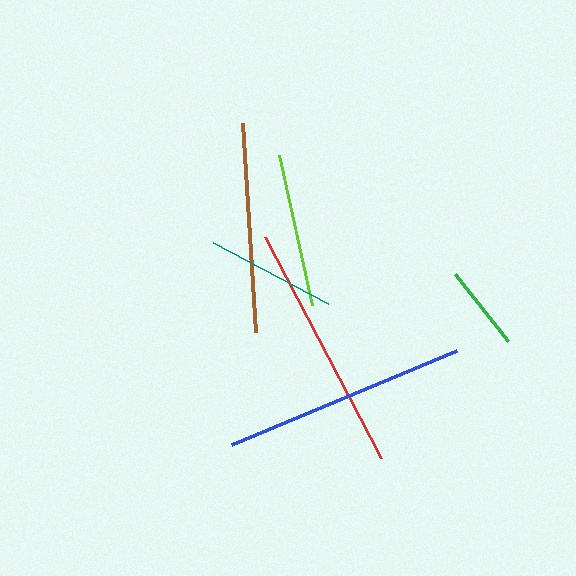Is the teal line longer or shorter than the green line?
The teal line is longer than the green line.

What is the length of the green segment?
The green segment is approximately 85 pixels long.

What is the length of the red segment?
The red segment is approximately 249 pixels long.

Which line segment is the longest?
The red line is the longest at approximately 249 pixels.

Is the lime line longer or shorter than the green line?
The lime line is longer than the green line.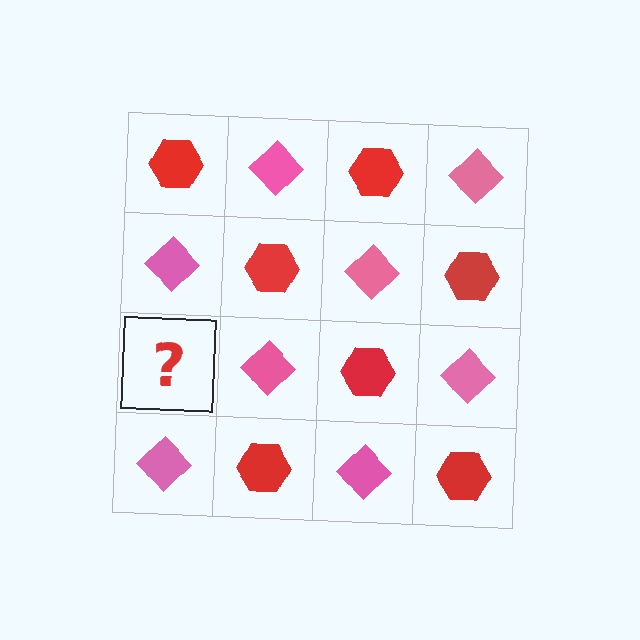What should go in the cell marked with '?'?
The missing cell should contain a red hexagon.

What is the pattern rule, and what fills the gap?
The rule is that it alternates red hexagon and pink diamond in a checkerboard pattern. The gap should be filled with a red hexagon.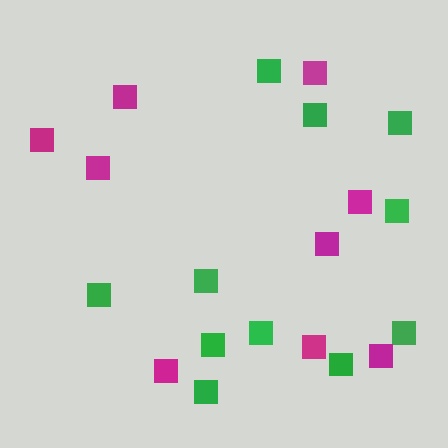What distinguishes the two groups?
There are 2 groups: one group of green squares (11) and one group of magenta squares (9).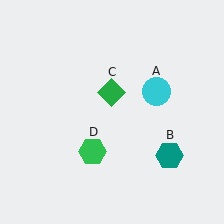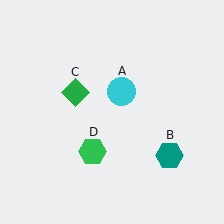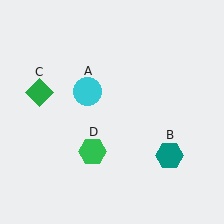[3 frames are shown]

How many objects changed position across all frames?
2 objects changed position: cyan circle (object A), green diamond (object C).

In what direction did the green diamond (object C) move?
The green diamond (object C) moved left.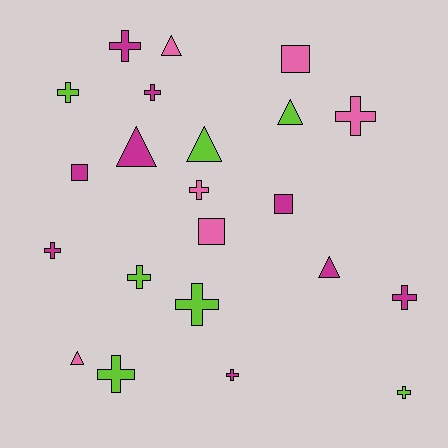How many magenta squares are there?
There are 2 magenta squares.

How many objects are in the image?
There are 22 objects.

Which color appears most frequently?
Magenta, with 9 objects.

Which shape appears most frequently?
Cross, with 12 objects.